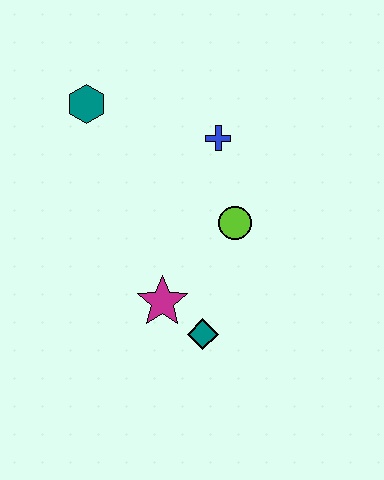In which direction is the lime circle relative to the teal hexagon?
The lime circle is to the right of the teal hexagon.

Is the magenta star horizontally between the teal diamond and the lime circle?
No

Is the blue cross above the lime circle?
Yes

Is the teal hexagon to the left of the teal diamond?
Yes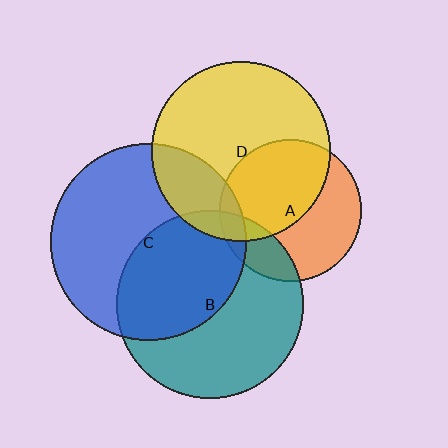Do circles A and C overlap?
Yes.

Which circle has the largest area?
Circle C (blue).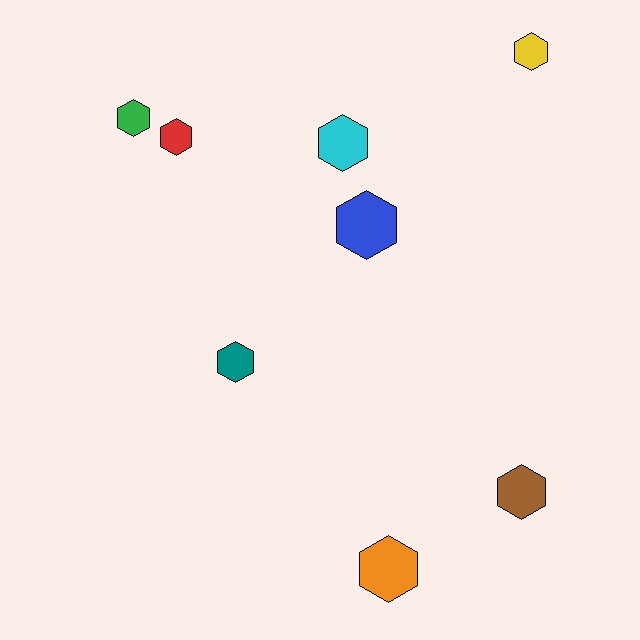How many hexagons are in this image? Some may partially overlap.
There are 8 hexagons.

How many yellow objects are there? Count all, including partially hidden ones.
There is 1 yellow object.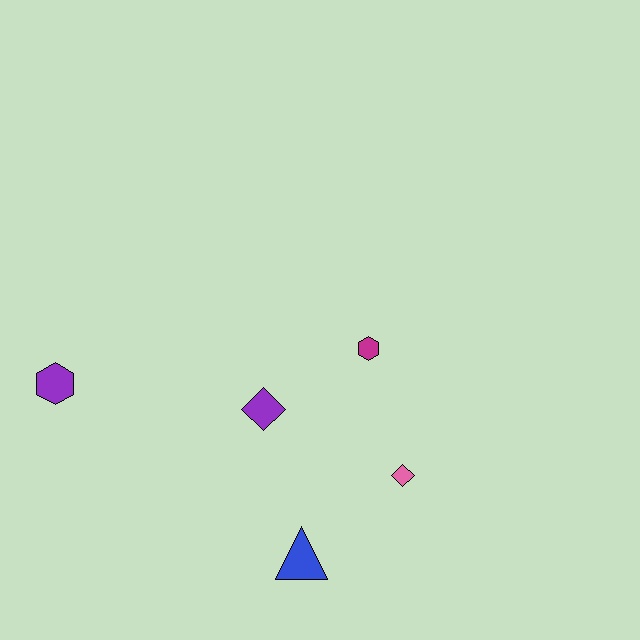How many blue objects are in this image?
There is 1 blue object.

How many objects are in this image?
There are 5 objects.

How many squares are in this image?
There are no squares.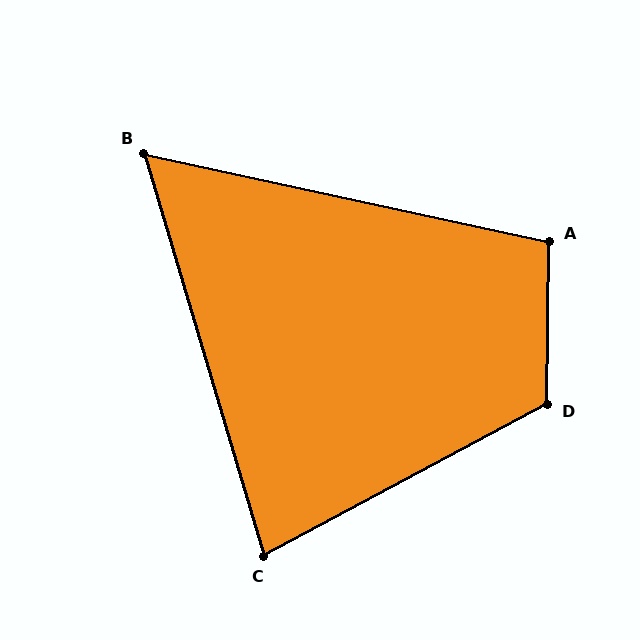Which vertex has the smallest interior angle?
B, at approximately 61 degrees.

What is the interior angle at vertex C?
Approximately 79 degrees (acute).